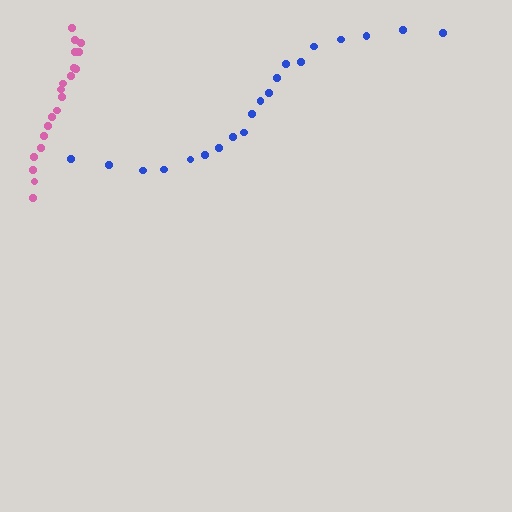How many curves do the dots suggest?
There are 2 distinct paths.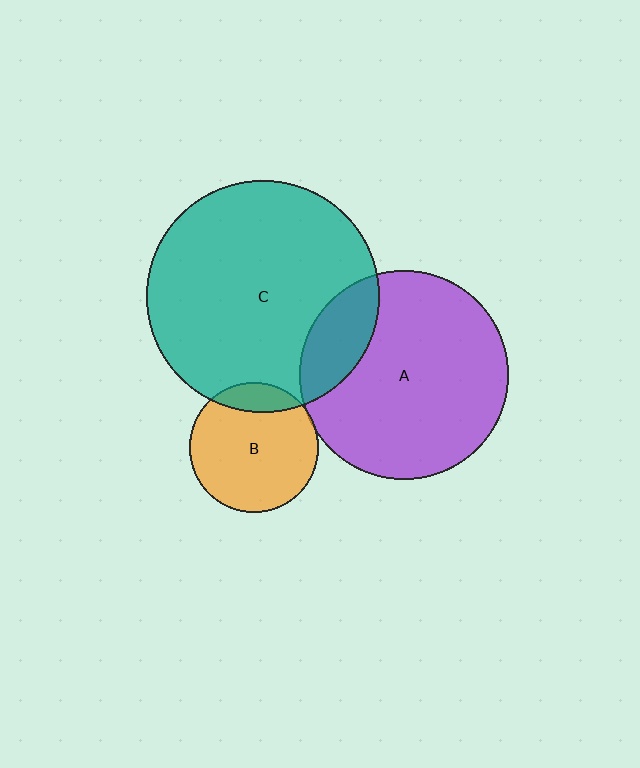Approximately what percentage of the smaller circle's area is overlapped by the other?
Approximately 15%.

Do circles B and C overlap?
Yes.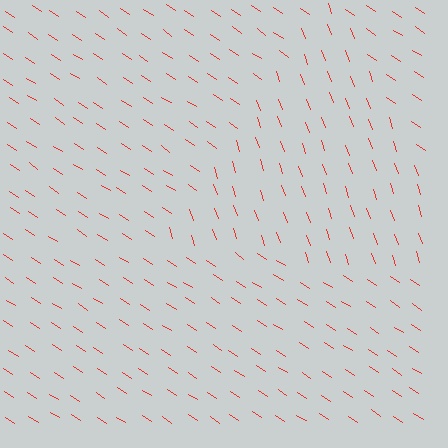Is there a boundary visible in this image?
Yes, there is a texture boundary formed by a change in line orientation.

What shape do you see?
I see a triangle.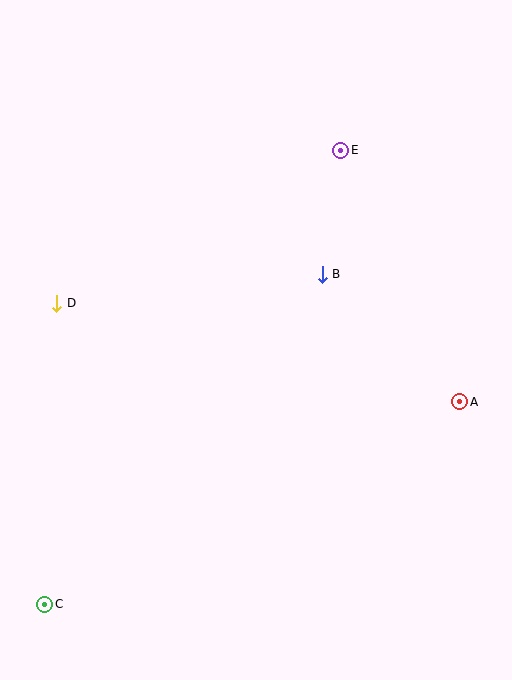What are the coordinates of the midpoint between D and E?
The midpoint between D and E is at (199, 227).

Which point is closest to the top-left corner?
Point D is closest to the top-left corner.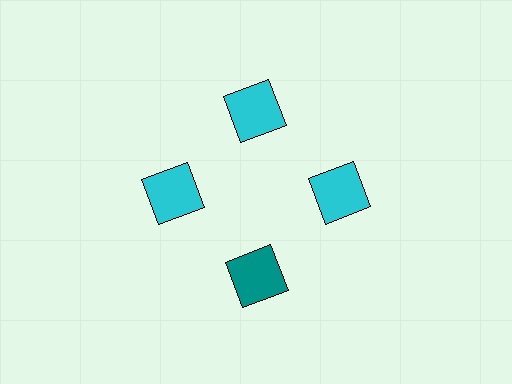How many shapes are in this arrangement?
There are 4 shapes arranged in a ring pattern.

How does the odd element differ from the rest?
It has a different color: teal instead of cyan.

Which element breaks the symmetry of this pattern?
The teal square at roughly the 6 o'clock position breaks the symmetry. All other shapes are cyan squares.